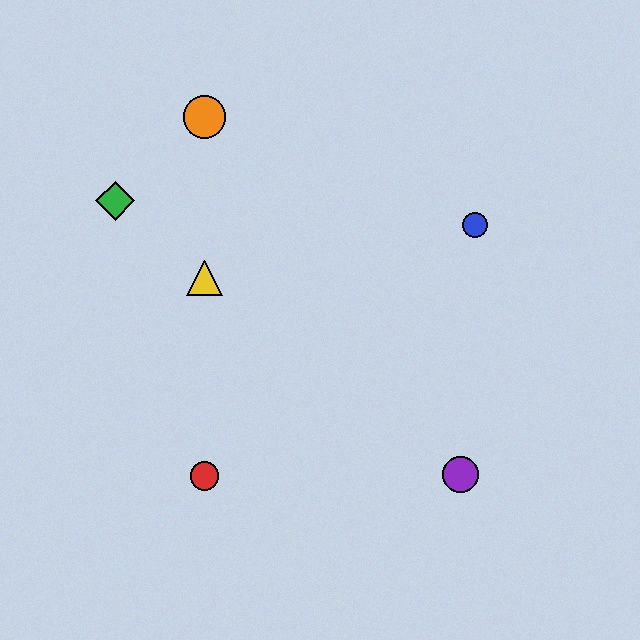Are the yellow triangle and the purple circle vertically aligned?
No, the yellow triangle is at x≈205 and the purple circle is at x≈460.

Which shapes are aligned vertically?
The red circle, the yellow triangle, the orange circle are aligned vertically.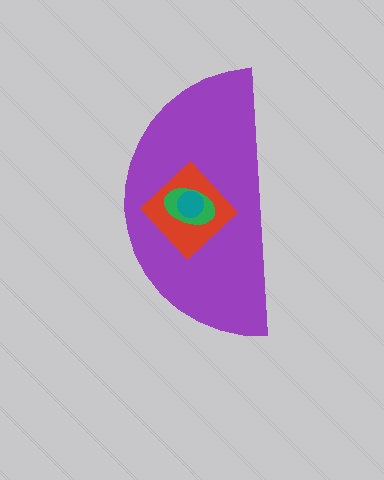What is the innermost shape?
The teal circle.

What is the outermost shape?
The purple semicircle.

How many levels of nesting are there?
4.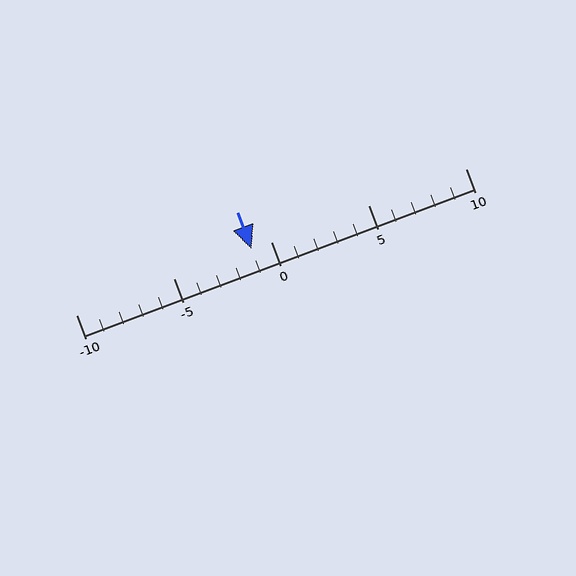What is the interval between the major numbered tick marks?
The major tick marks are spaced 5 units apart.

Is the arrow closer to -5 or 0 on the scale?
The arrow is closer to 0.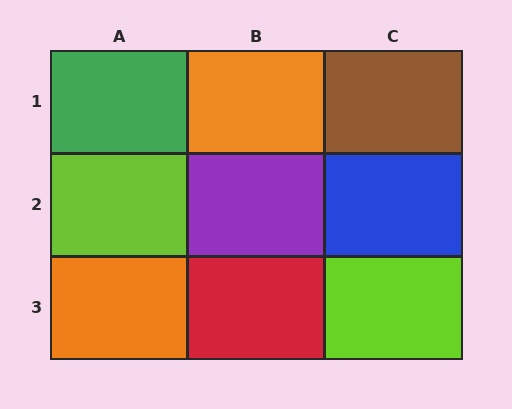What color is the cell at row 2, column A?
Lime.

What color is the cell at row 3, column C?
Lime.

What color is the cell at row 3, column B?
Red.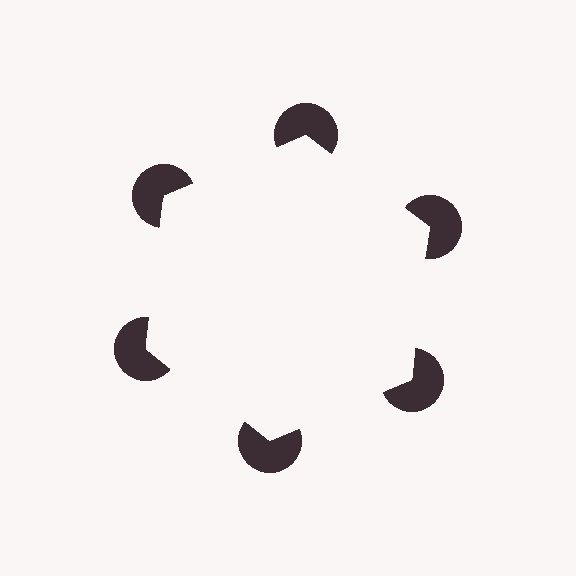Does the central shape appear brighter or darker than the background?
It typically appears slightly brighter than the background, even though no actual brightness change is drawn.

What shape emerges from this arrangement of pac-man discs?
An illusory hexagon — its edges are inferred from the aligned wedge cuts in the pac-man discs, not physically drawn.